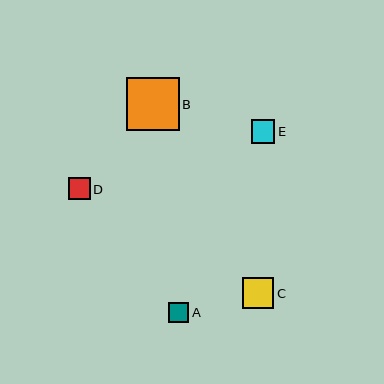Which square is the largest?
Square B is the largest with a size of approximately 53 pixels.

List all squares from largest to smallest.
From largest to smallest: B, C, E, D, A.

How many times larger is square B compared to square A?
Square B is approximately 2.6 times the size of square A.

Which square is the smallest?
Square A is the smallest with a size of approximately 20 pixels.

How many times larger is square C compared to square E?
Square C is approximately 1.3 times the size of square E.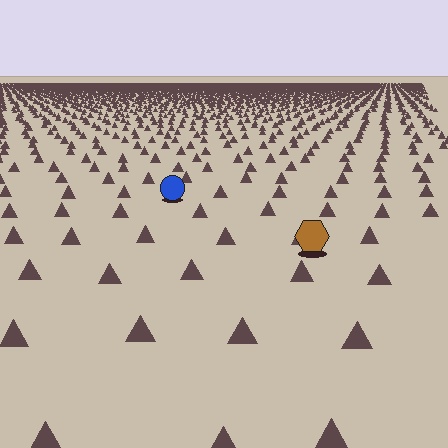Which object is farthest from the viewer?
The blue circle is farthest from the viewer. It appears smaller and the ground texture around it is denser.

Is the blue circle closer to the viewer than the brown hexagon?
No. The brown hexagon is closer — you can tell from the texture gradient: the ground texture is coarser near it.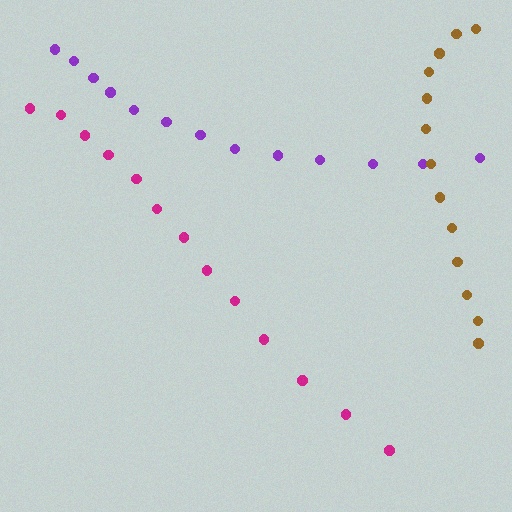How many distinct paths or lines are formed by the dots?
There are 3 distinct paths.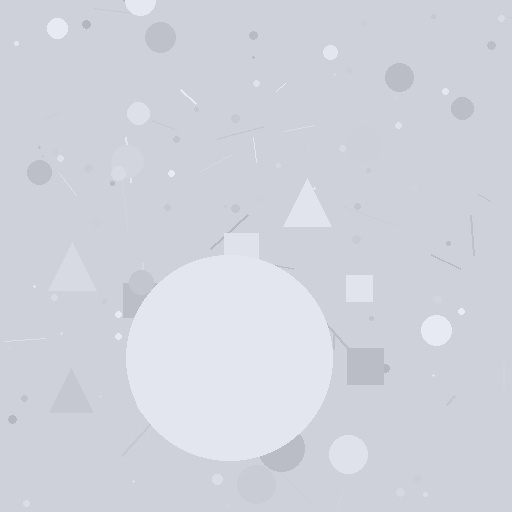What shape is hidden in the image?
A circle is hidden in the image.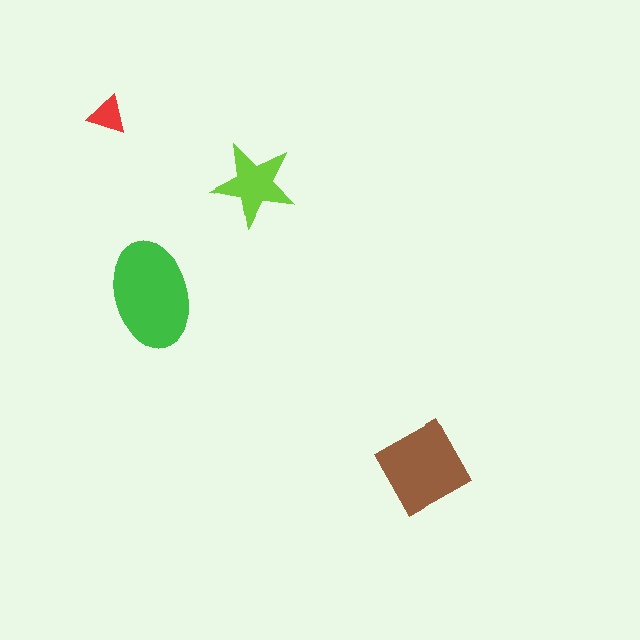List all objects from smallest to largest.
The red triangle, the lime star, the brown diamond, the green ellipse.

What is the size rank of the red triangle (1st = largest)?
4th.